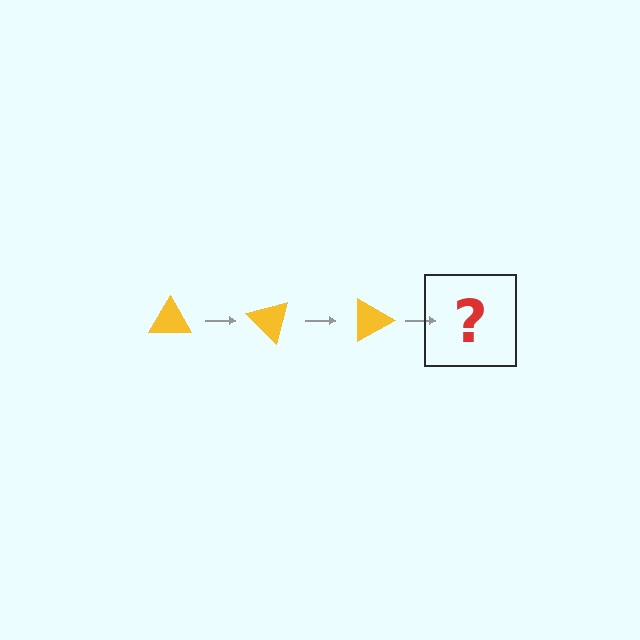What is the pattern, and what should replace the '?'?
The pattern is that the triangle rotates 45 degrees each step. The '?' should be a yellow triangle rotated 135 degrees.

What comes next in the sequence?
The next element should be a yellow triangle rotated 135 degrees.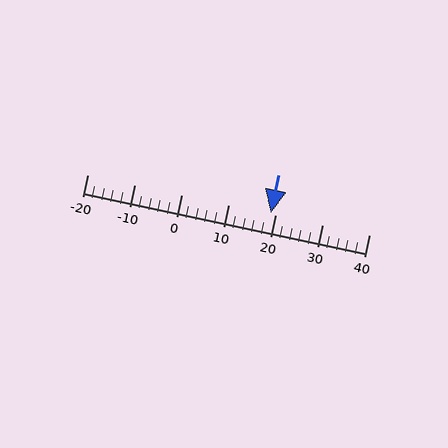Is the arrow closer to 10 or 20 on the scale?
The arrow is closer to 20.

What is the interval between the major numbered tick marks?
The major tick marks are spaced 10 units apart.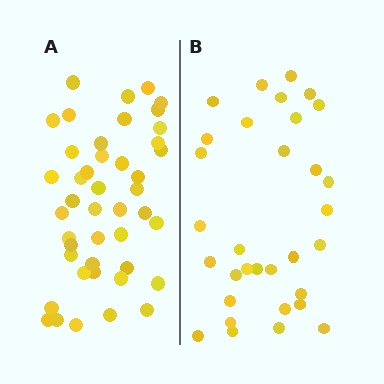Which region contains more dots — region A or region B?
Region A (the left region) has more dots.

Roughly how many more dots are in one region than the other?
Region A has roughly 12 or so more dots than region B.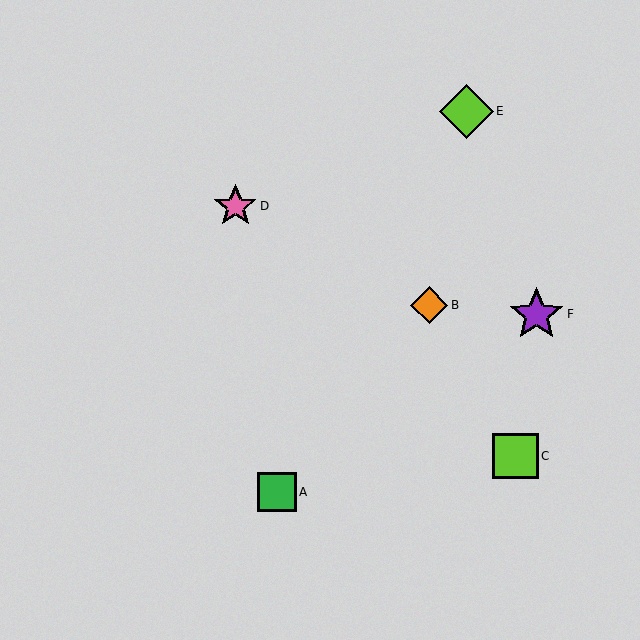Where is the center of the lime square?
The center of the lime square is at (516, 456).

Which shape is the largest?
The purple star (labeled F) is the largest.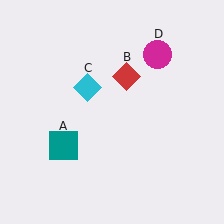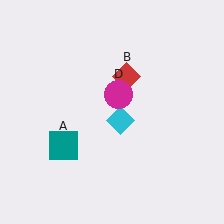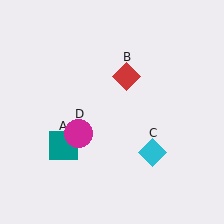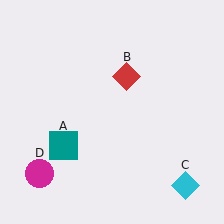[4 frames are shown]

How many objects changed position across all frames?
2 objects changed position: cyan diamond (object C), magenta circle (object D).